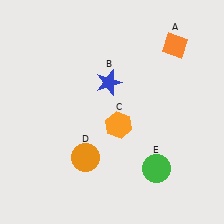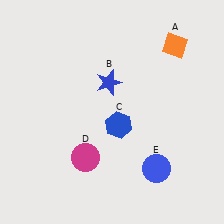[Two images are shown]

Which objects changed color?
C changed from orange to blue. D changed from orange to magenta. E changed from green to blue.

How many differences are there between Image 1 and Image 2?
There are 3 differences between the two images.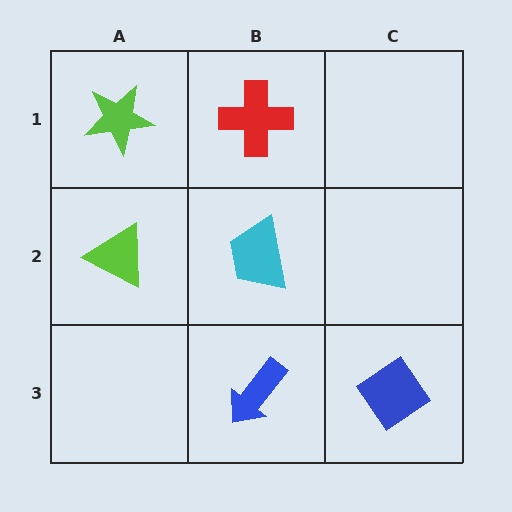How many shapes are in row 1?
2 shapes.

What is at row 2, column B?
A cyan trapezoid.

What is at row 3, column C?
A blue diamond.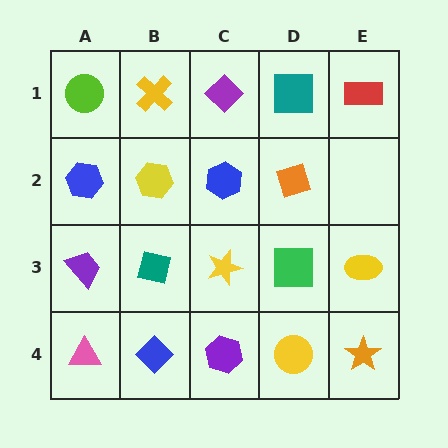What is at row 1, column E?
A red rectangle.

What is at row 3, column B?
A teal square.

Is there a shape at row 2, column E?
No, that cell is empty.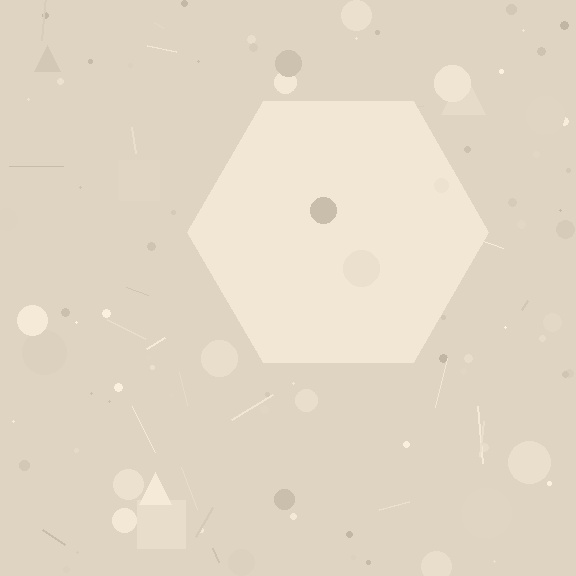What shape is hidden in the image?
A hexagon is hidden in the image.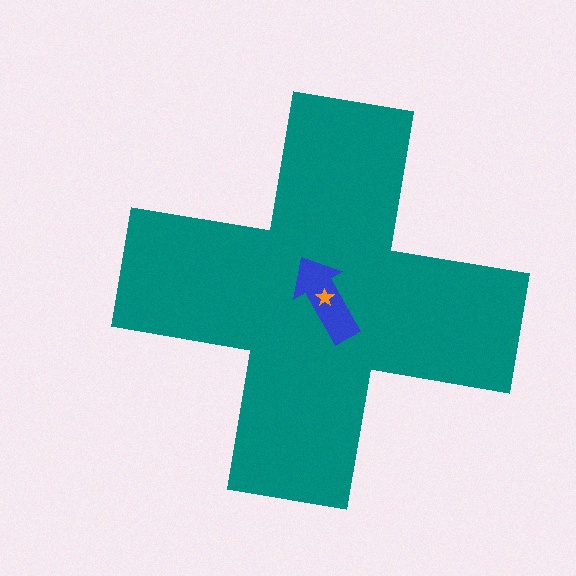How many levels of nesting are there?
3.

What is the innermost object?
The orange star.